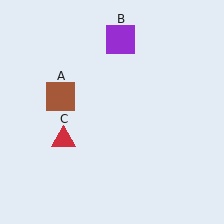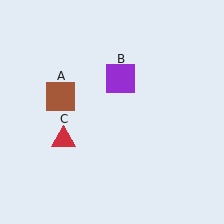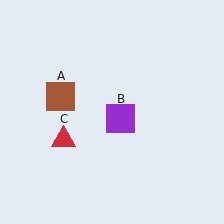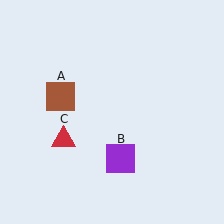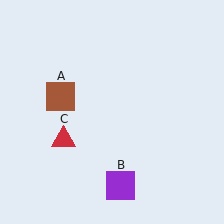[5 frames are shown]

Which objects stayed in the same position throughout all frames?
Brown square (object A) and red triangle (object C) remained stationary.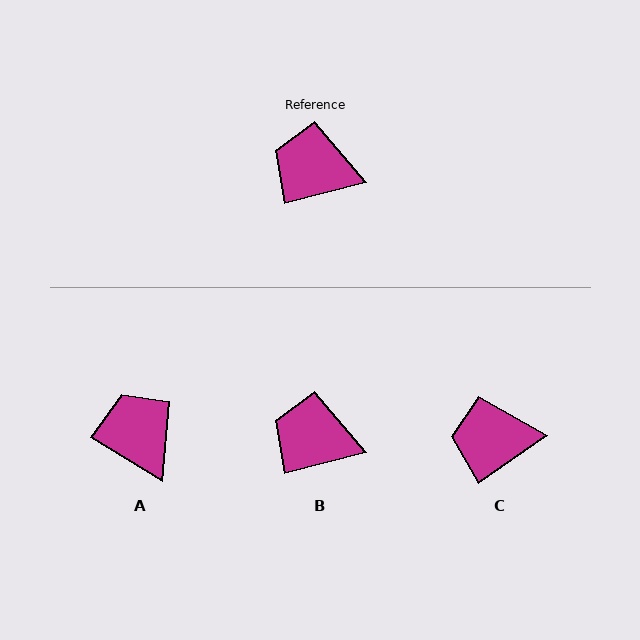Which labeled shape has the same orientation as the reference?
B.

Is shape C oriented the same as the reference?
No, it is off by about 20 degrees.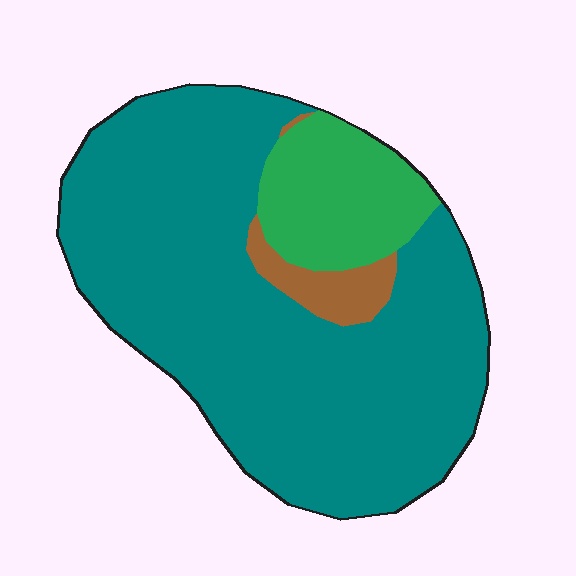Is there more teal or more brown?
Teal.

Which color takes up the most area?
Teal, at roughly 80%.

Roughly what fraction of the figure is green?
Green takes up less than a sixth of the figure.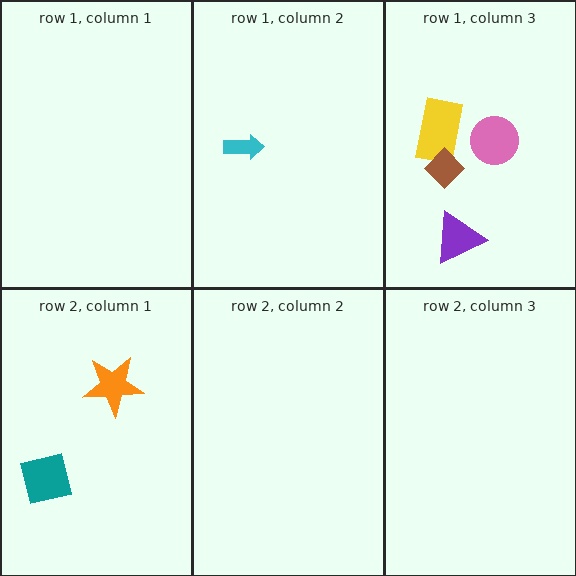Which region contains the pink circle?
The row 1, column 3 region.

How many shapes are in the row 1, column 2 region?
1.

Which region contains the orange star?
The row 2, column 1 region.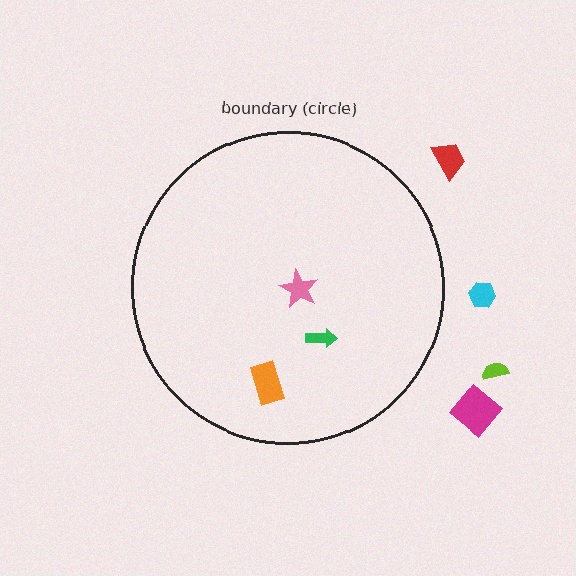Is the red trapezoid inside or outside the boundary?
Outside.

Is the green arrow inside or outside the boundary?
Inside.